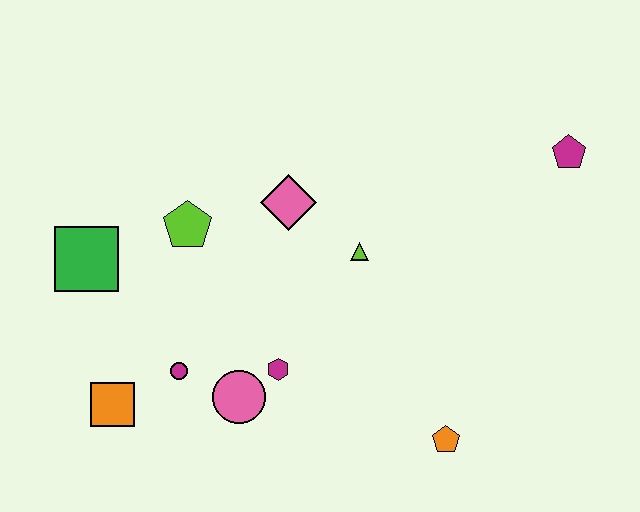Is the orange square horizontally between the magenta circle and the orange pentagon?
No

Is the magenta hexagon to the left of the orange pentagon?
Yes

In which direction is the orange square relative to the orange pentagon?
The orange square is to the left of the orange pentagon.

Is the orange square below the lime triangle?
Yes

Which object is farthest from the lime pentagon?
The magenta pentagon is farthest from the lime pentagon.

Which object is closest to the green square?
The lime pentagon is closest to the green square.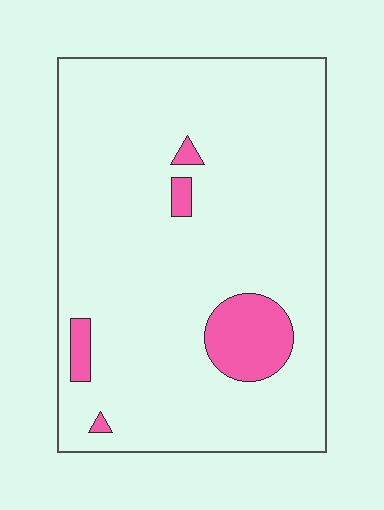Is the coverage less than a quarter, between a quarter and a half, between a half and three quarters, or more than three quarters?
Less than a quarter.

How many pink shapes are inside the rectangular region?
5.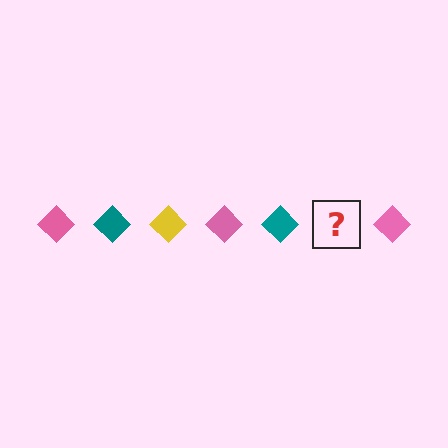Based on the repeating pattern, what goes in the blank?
The blank should be a yellow diamond.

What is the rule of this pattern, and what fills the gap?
The rule is that the pattern cycles through pink, teal, yellow diamonds. The gap should be filled with a yellow diamond.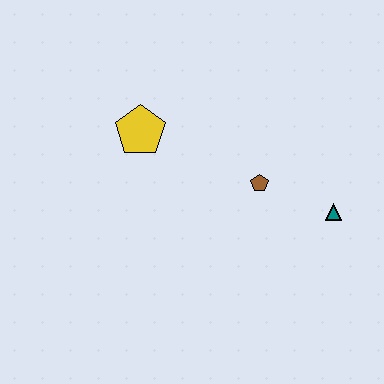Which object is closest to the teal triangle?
The brown pentagon is closest to the teal triangle.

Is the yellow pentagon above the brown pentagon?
Yes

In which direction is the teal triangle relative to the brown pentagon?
The teal triangle is to the right of the brown pentagon.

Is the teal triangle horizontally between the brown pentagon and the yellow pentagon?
No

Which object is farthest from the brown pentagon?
The yellow pentagon is farthest from the brown pentagon.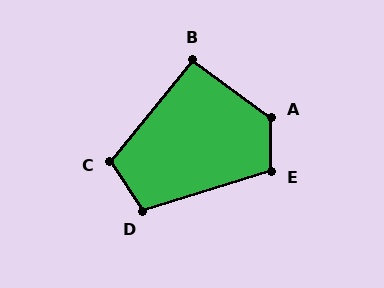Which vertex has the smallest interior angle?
B, at approximately 93 degrees.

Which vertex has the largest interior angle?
A, at approximately 126 degrees.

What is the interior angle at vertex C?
Approximately 108 degrees (obtuse).